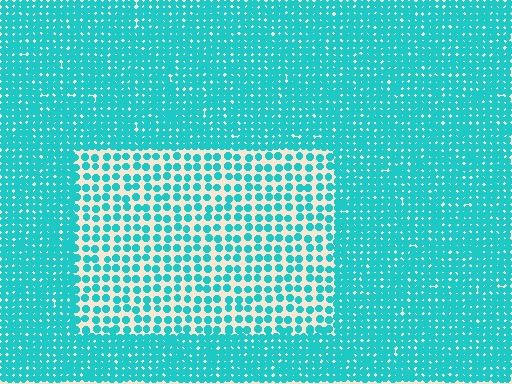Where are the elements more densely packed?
The elements are more densely packed outside the rectangle boundary.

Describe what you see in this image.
The image contains small cyan elements arranged at two different densities. A rectangle-shaped region is visible where the elements are less densely packed than the surrounding area.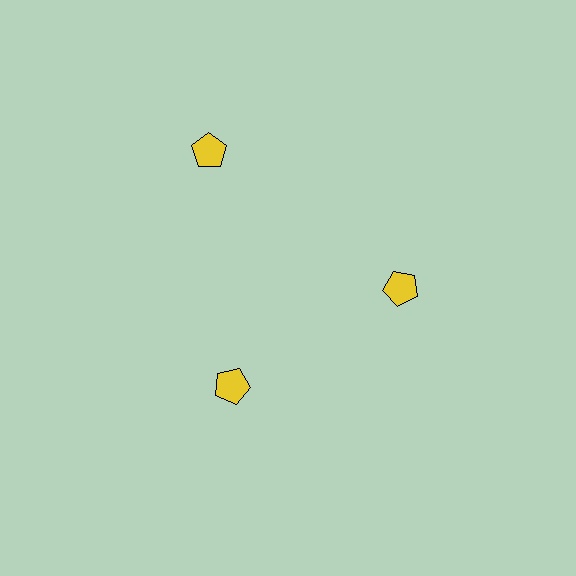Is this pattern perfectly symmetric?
No. The 3 yellow pentagons are arranged in a ring, but one element near the 11 o'clock position is pushed outward from the center, breaking the 3-fold rotational symmetry.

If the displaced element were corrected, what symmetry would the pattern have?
It would have 3-fold rotational symmetry — the pattern would map onto itself every 120 degrees.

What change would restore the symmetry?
The symmetry would be restored by moving it inward, back onto the ring so that all 3 pentagons sit at equal angles and equal distance from the center.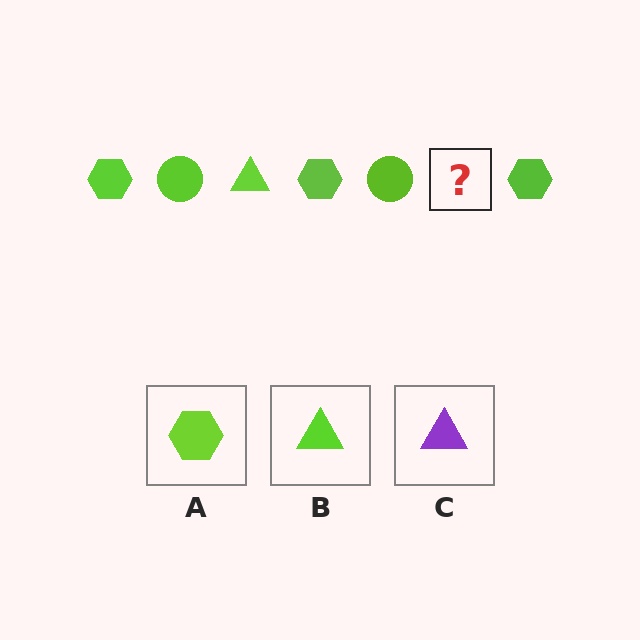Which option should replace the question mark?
Option B.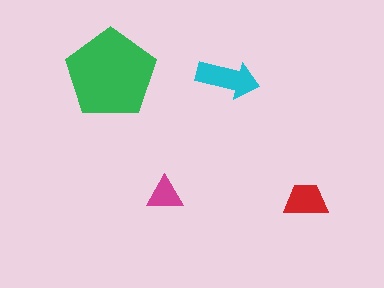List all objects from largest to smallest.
The green pentagon, the cyan arrow, the red trapezoid, the magenta triangle.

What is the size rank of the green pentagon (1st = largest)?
1st.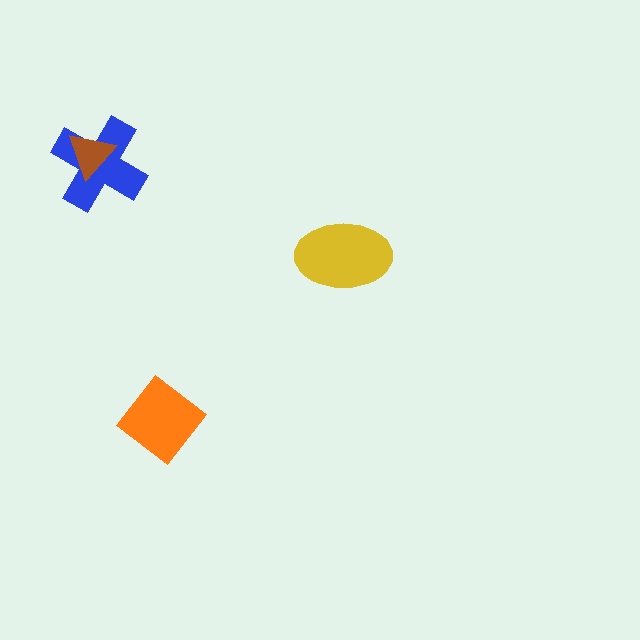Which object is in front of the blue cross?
The brown triangle is in front of the blue cross.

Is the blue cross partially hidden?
Yes, it is partially covered by another shape.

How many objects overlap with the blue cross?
1 object overlaps with the blue cross.